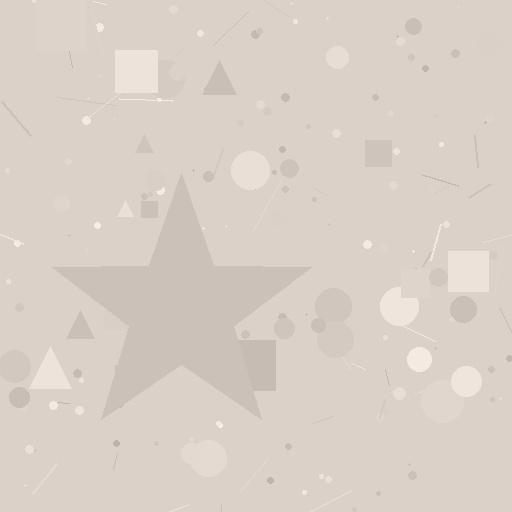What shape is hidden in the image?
A star is hidden in the image.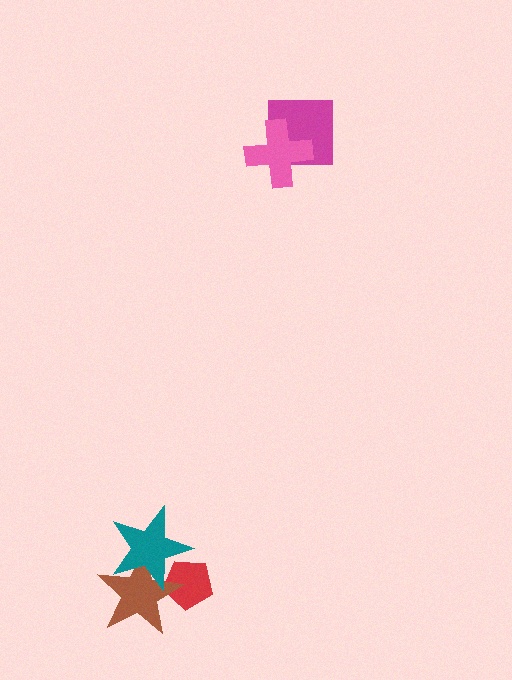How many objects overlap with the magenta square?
1 object overlaps with the magenta square.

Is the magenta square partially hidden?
Yes, it is partially covered by another shape.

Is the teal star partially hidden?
No, no other shape covers it.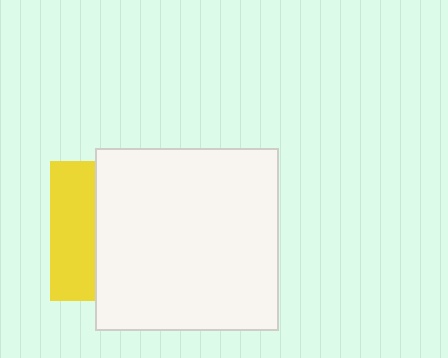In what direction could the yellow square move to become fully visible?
The yellow square could move left. That would shift it out from behind the white square entirely.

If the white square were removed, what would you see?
You would see the complete yellow square.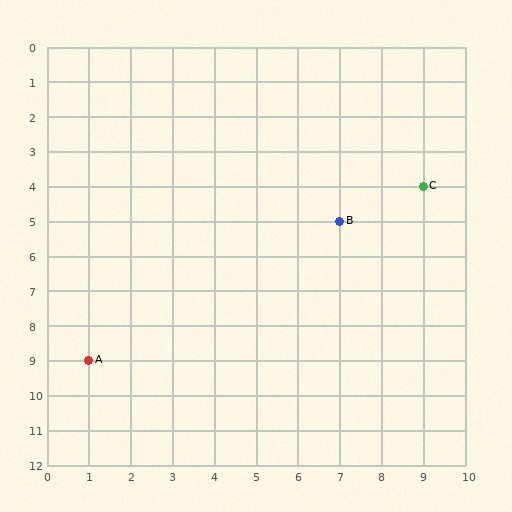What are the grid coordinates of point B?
Point B is at grid coordinates (7, 5).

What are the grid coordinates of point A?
Point A is at grid coordinates (1, 9).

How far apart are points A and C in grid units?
Points A and C are 8 columns and 5 rows apart (about 9.4 grid units diagonally).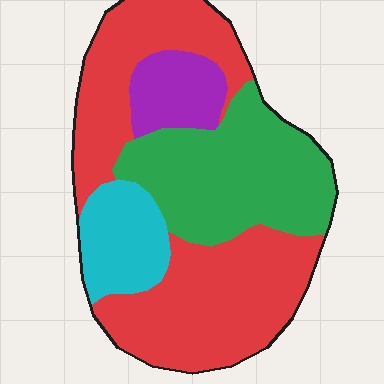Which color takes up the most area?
Red, at roughly 50%.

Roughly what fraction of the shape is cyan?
Cyan covers about 10% of the shape.